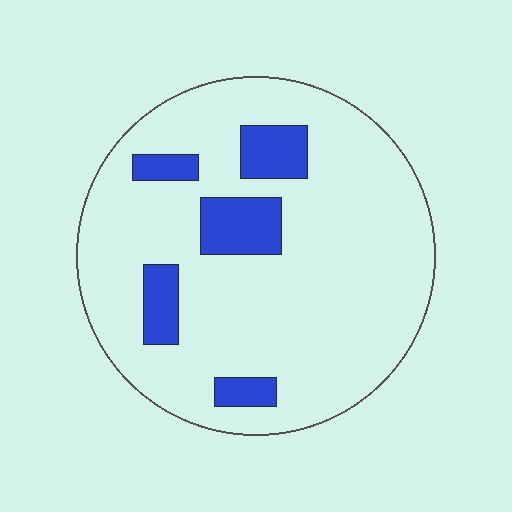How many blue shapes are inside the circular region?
5.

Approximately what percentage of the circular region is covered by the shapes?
Approximately 15%.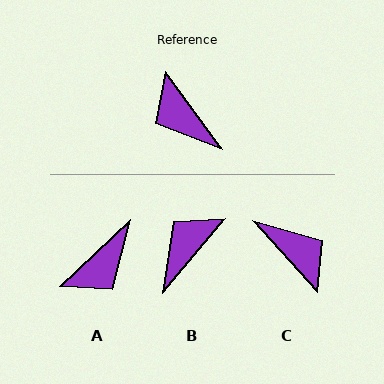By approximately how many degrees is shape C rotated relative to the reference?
Approximately 175 degrees clockwise.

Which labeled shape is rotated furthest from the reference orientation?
C, about 175 degrees away.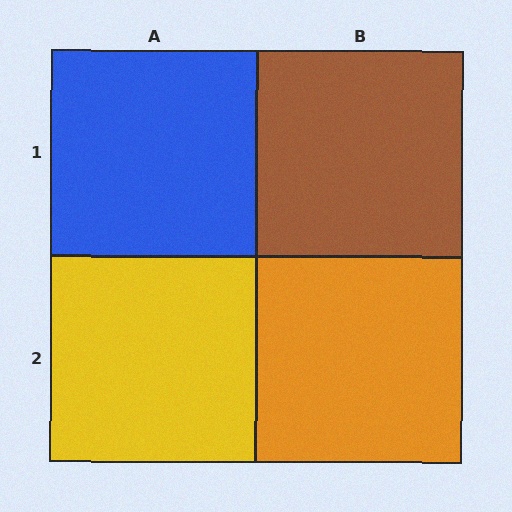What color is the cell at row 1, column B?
Brown.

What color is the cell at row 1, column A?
Blue.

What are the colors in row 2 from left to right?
Yellow, orange.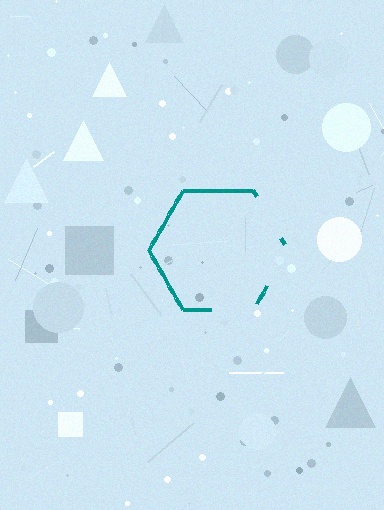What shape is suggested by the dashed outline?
The dashed outline suggests a hexagon.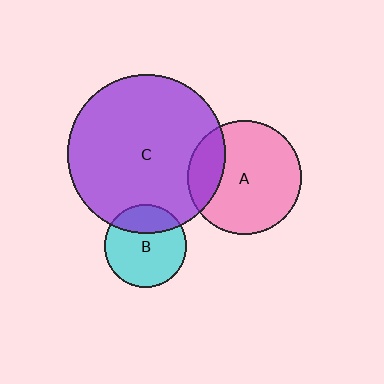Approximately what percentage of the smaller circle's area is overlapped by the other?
Approximately 25%.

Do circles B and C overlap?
Yes.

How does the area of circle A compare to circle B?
Approximately 1.9 times.